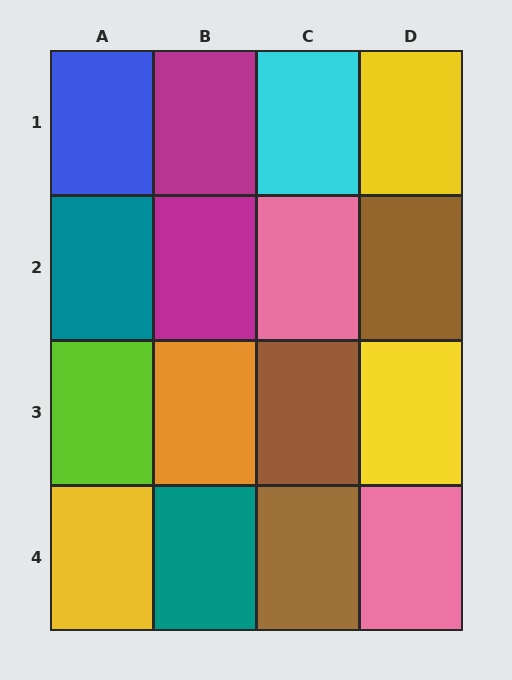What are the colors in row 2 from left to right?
Teal, magenta, pink, brown.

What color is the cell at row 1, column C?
Cyan.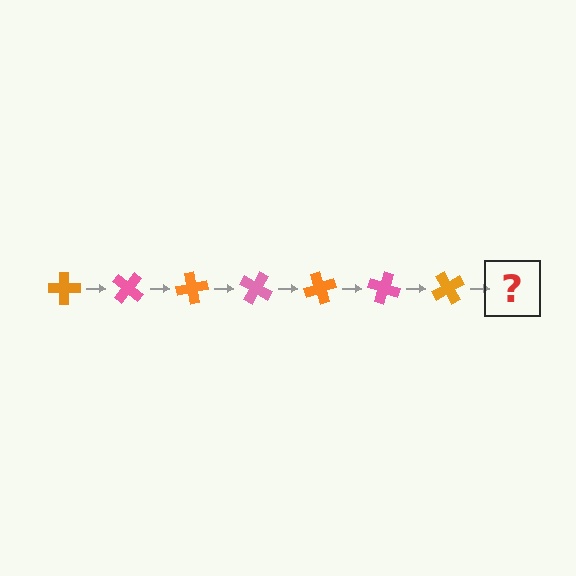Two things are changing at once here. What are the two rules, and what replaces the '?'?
The two rules are that it rotates 40 degrees each step and the color cycles through orange and pink. The '?' should be a pink cross, rotated 280 degrees from the start.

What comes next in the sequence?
The next element should be a pink cross, rotated 280 degrees from the start.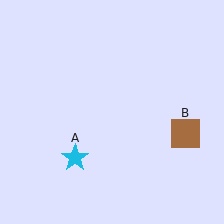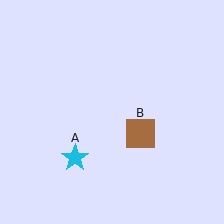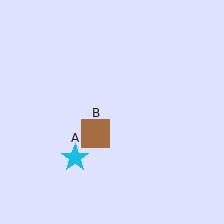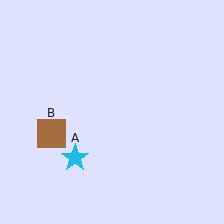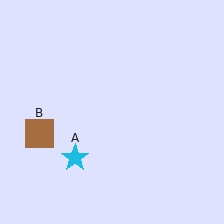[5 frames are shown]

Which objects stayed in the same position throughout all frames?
Cyan star (object A) remained stationary.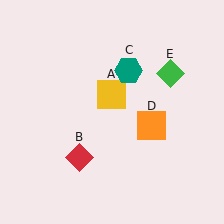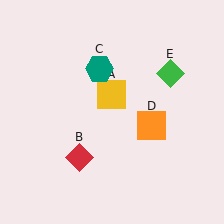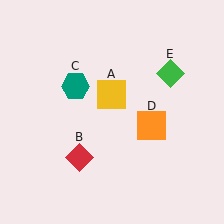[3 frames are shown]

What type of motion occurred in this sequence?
The teal hexagon (object C) rotated counterclockwise around the center of the scene.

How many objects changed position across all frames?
1 object changed position: teal hexagon (object C).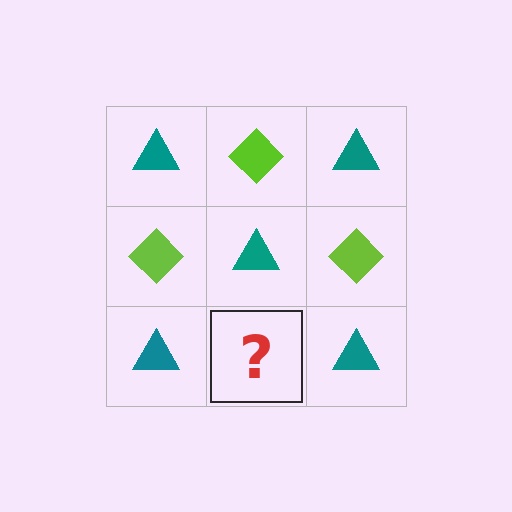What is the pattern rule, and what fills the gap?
The rule is that it alternates teal triangle and lime diamond in a checkerboard pattern. The gap should be filled with a lime diamond.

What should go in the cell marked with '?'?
The missing cell should contain a lime diamond.